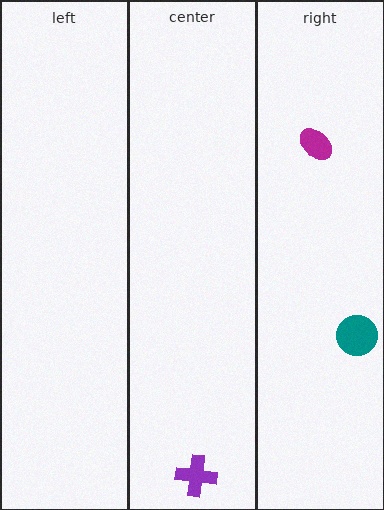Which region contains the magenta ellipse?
The right region.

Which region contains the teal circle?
The right region.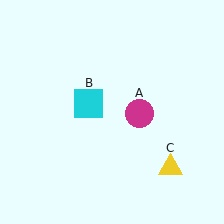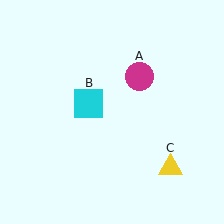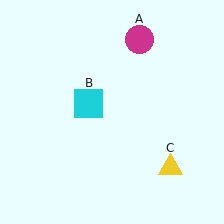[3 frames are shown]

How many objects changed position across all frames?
1 object changed position: magenta circle (object A).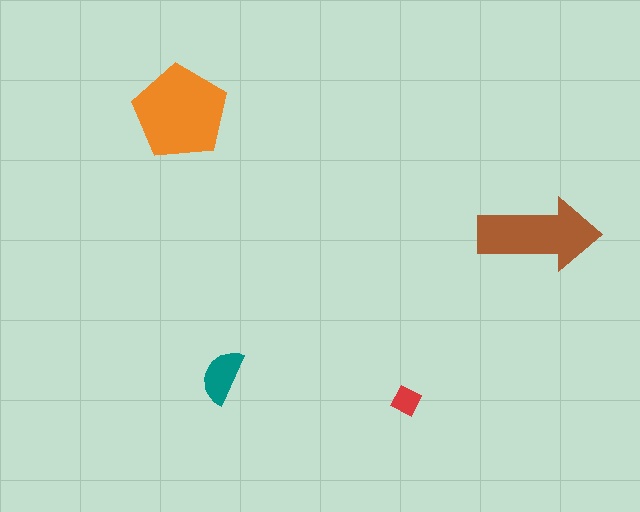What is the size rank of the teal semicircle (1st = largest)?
3rd.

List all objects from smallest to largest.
The red diamond, the teal semicircle, the brown arrow, the orange pentagon.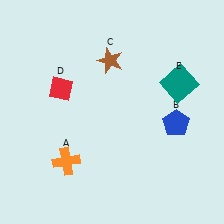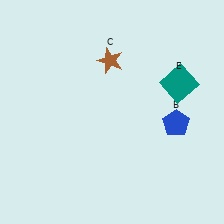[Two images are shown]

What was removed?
The red diamond (D), the orange cross (A) were removed in Image 2.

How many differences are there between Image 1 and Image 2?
There are 2 differences between the two images.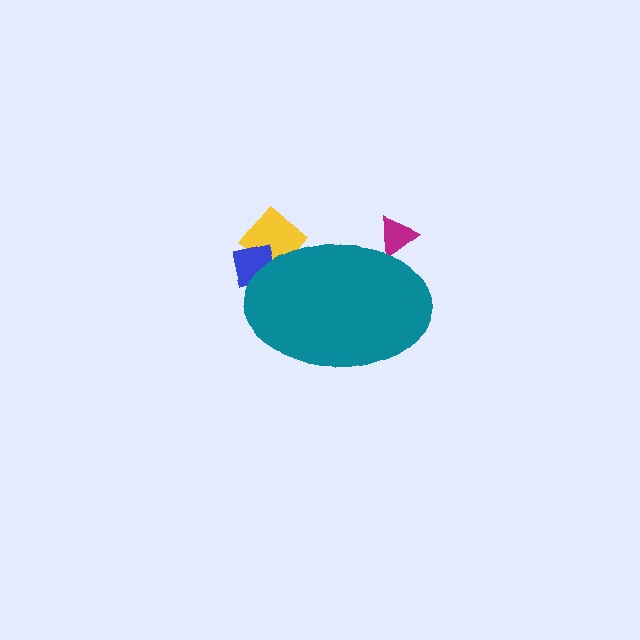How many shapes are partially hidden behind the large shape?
3 shapes are partially hidden.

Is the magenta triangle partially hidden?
Yes, the magenta triangle is partially hidden behind the teal ellipse.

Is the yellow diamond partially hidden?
Yes, the yellow diamond is partially hidden behind the teal ellipse.